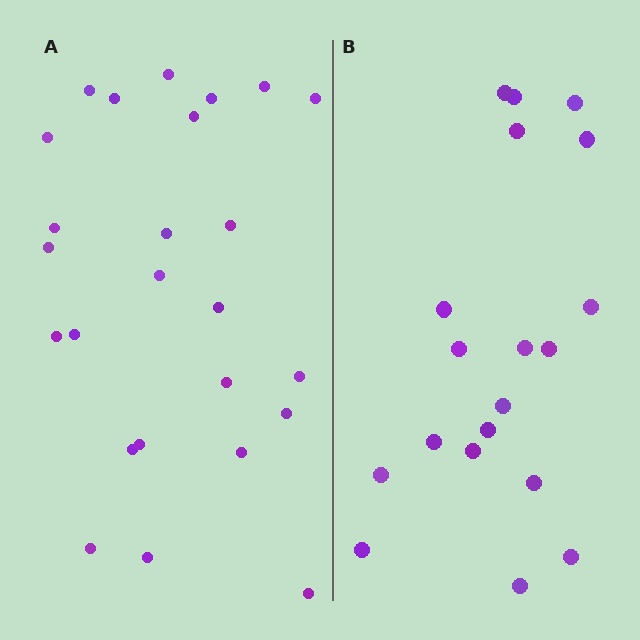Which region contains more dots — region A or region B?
Region A (the left region) has more dots.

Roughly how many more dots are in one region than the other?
Region A has about 6 more dots than region B.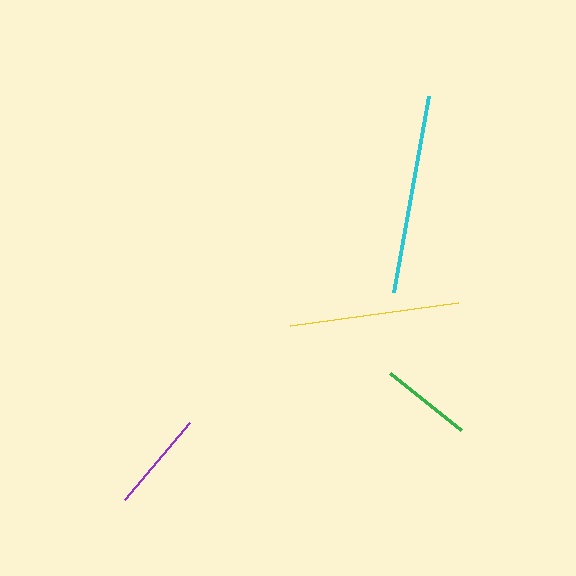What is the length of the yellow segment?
The yellow segment is approximately 170 pixels long.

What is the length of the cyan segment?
The cyan segment is approximately 199 pixels long.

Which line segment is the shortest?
The green line is the shortest at approximately 91 pixels.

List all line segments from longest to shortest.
From longest to shortest: cyan, yellow, purple, green.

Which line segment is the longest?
The cyan line is the longest at approximately 199 pixels.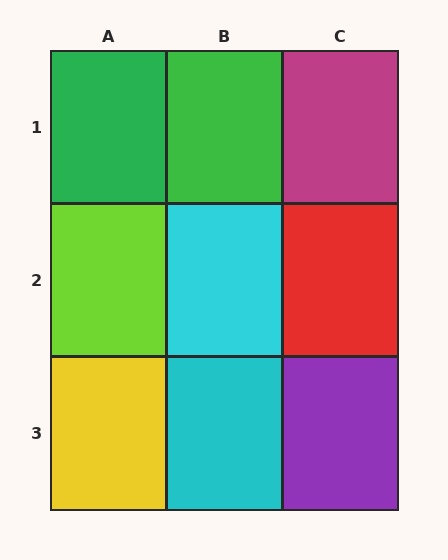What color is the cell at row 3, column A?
Yellow.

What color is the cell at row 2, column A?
Lime.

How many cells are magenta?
1 cell is magenta.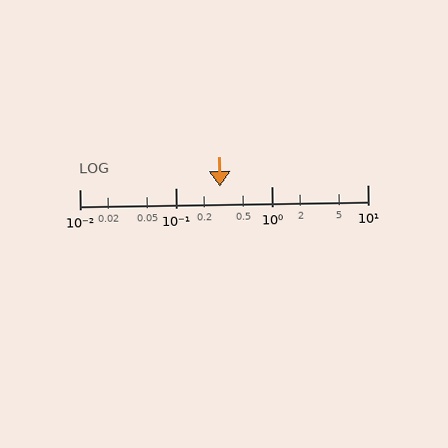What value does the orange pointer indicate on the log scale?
The pointer indicates approximately 0.29.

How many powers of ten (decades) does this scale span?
The scale spans 3 decades, from 0.01 to 10.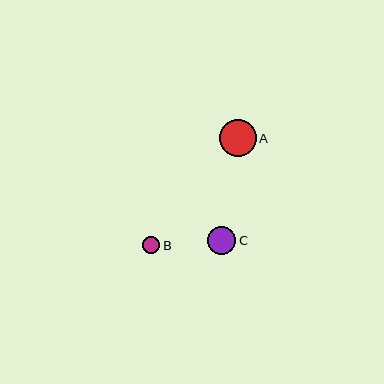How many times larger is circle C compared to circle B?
Circle C is approximately 1.7 times the size of circle B.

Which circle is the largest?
Circle A is the largest with a size of approximately 37 pixels.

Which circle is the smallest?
Circle B is the smallest with a size of approximately 17 pixels.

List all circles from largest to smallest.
From largest to smallest: A, C, B.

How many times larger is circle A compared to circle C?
Circle A is approximately 1.3 times the size of circle C.